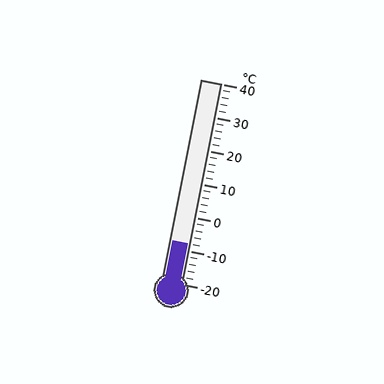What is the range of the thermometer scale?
The thermometer scale ranges from -20°C to 40°C.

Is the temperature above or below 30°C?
The temperature is below 30°C.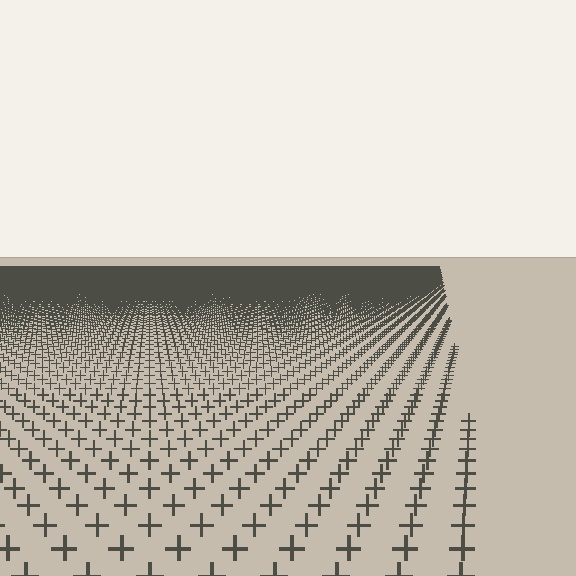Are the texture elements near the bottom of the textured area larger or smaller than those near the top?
Larger. Near the bottom, elements are closer to the viewer and appear at a bigger on-screen size.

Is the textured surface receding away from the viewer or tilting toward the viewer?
The surface is receding away from the viewer. Texture elements get smaller and denser toward the top.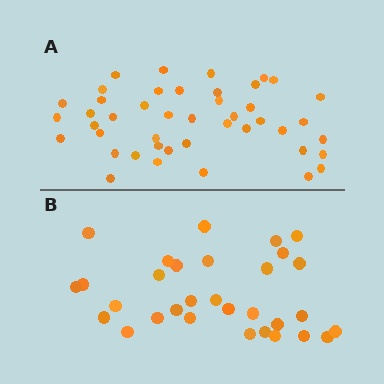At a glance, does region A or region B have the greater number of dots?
Region A (the top region) has more dots.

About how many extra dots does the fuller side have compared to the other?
Region A has approximately 15 more dots than region B.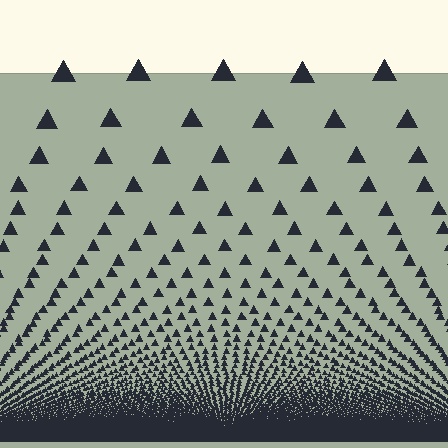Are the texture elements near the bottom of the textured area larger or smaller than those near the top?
Smaller. The gradient is inverted — elements near the bottom are smaller and denser.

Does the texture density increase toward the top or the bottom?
Density increases toward the bottom.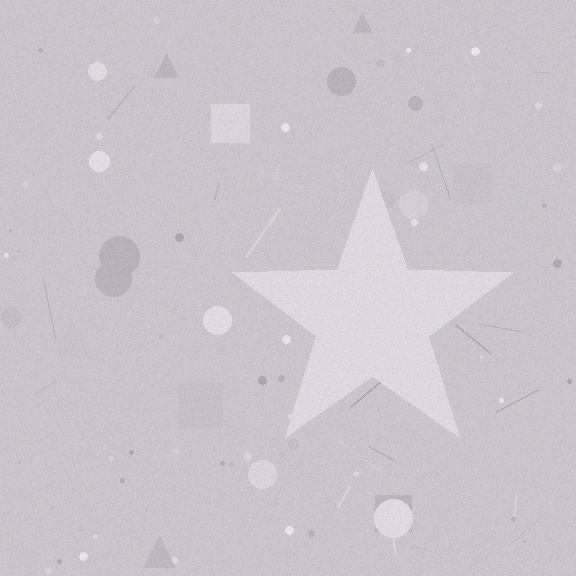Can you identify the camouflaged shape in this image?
The camouflaged shape is a star.